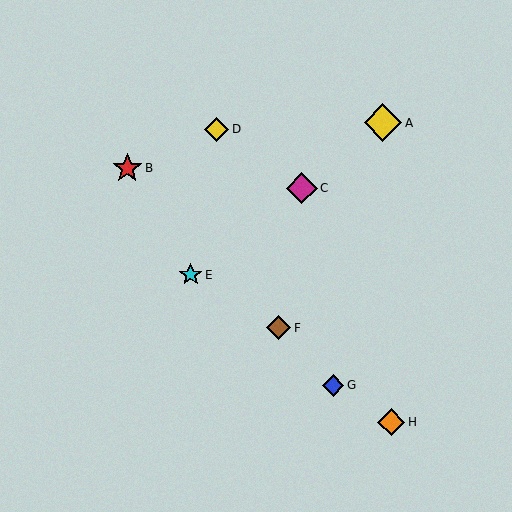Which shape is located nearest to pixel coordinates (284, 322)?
The brown diamond (labeled F) at (279, 328) is nearest to that location.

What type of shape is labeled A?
Shape A is a yellow diamond.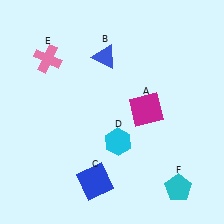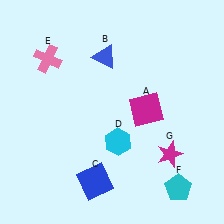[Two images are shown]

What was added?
A magenta star (G) was added in Image 2.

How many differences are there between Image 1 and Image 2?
There is 1 difference between the two images.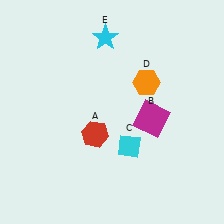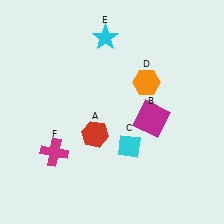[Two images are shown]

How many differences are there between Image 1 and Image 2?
There is 1 difference between the two images.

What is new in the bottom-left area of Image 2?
A magenta cross (F) was added in the bottom-left area of Image 2.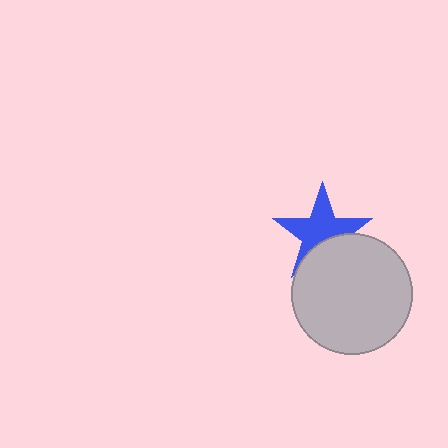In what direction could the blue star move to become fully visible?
The blue star could move up. That would shift it out from behind the light gray circle entirely.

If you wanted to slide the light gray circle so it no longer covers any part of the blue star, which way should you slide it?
Slide it down — that is the most direct way to separate the two shapes.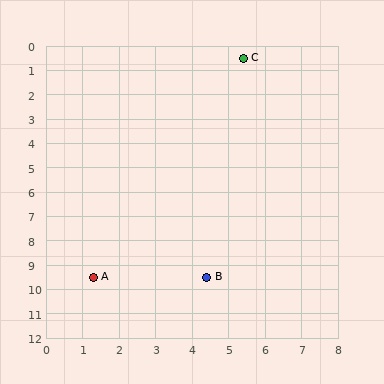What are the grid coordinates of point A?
Point A is at approximately (1.3, 9.5).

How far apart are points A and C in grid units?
Points A and C are about 9.9 grid units apart.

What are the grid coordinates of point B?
Point B is at approximately (4.4, 9.5).